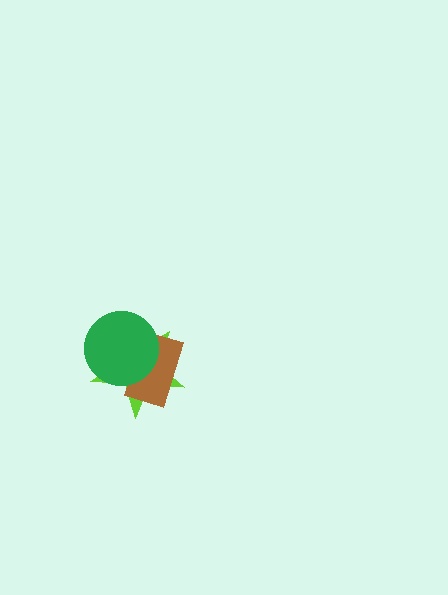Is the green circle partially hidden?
No, no other shape covers it.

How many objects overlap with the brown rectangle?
2 objects overlap with the brown rectangle.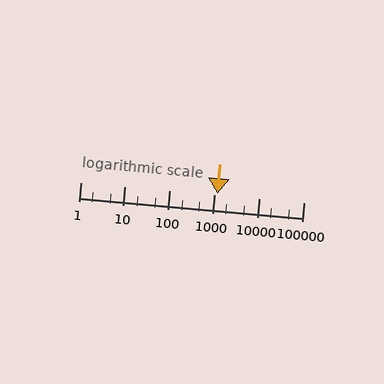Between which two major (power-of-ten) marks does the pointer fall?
The pointer is between 1000 and 10000.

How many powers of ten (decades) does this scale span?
The scale spans 5 decades, from 1 to 100000.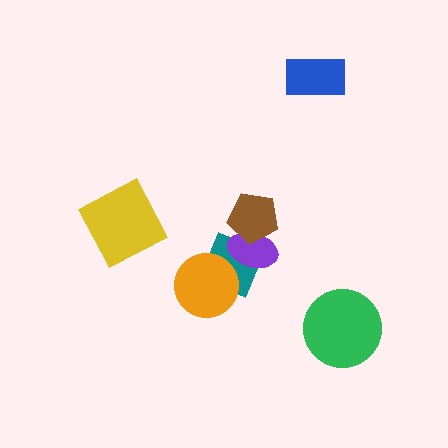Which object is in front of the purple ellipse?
The brown pentagon is in front of the purple ellipse.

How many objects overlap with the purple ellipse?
2 objects overlap with the purple ellipse.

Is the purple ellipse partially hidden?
Yes, it is partially covered by another shape.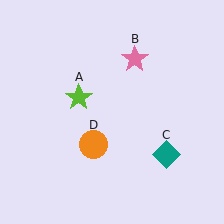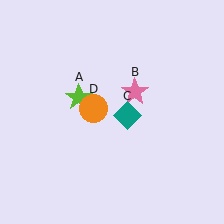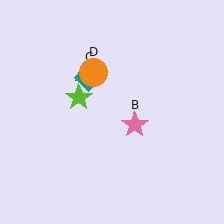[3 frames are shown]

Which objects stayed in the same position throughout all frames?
Lime star (object A) remained stationary.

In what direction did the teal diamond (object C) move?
The teal diamond (object C) moved up and to the left.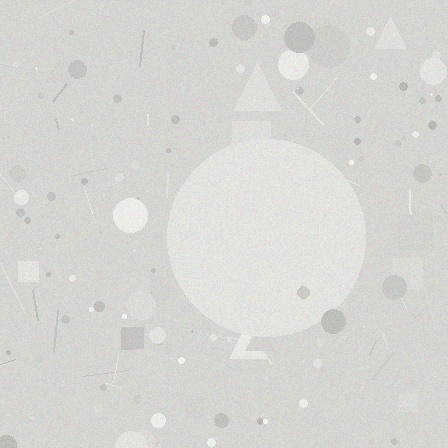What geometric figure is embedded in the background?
A circle is embedded in the background.